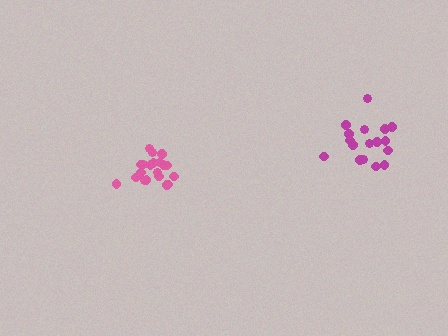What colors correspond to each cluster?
The clusters are colored: pink, magenta.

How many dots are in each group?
Group 1: 21 dots, Group 2: 18 dots (39 total).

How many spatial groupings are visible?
There are 2 spatial groupings.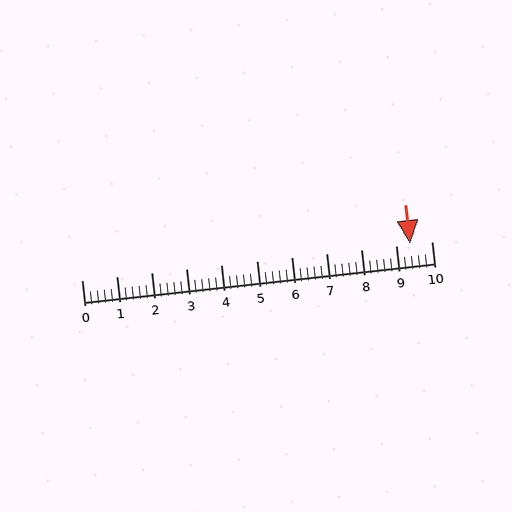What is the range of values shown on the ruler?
The ruler shows values from 0 to 10.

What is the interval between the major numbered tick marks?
The major tick marks are spaced 1 units apart.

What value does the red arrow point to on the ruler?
The red arrow points to approximately 9.4.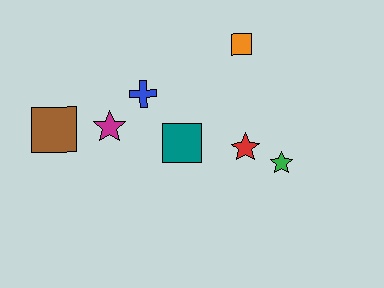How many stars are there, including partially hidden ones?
There are 3 stars.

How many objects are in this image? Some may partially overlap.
There are 7 objects.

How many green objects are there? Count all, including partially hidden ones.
There is 1 green object.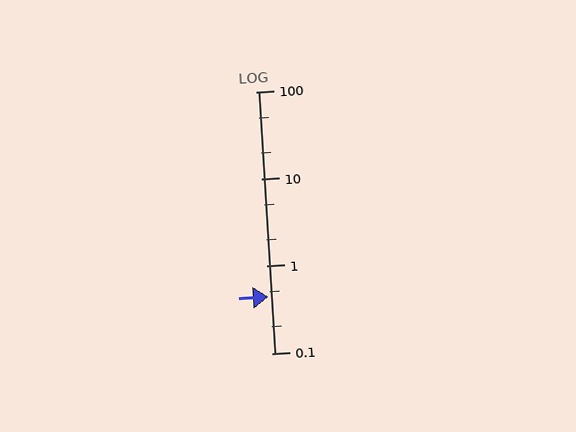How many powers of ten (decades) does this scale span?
The scale spans 3 decades, from 0.1 to 100.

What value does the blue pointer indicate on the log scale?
The pointer indicates approximately 0.44.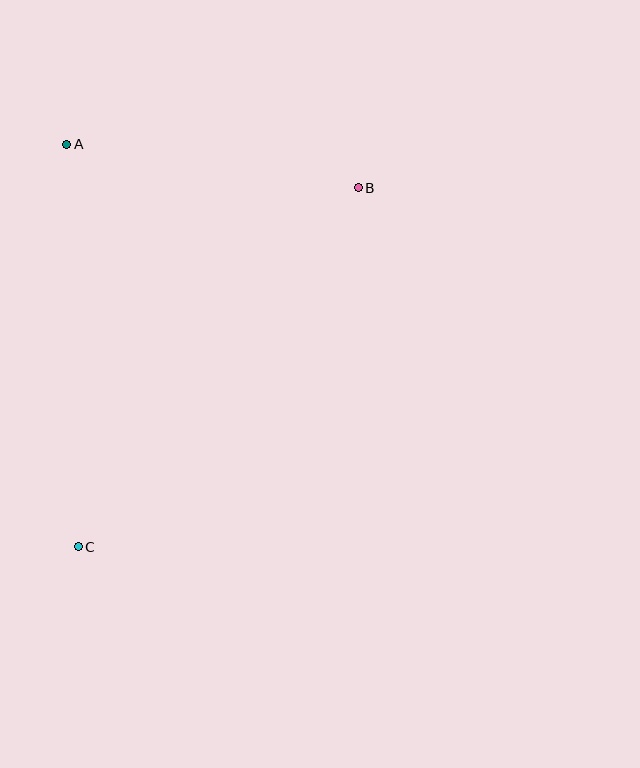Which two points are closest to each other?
Points A and B are closest to each other.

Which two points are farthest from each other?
Points B and C are farthest from each other.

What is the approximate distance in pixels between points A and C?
The distance between A and C is approximately 403 pixels.